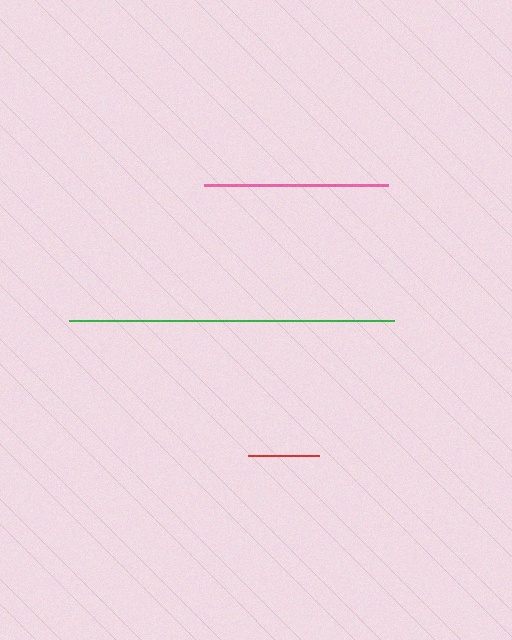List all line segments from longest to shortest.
From longest to shortest: green, pink, red.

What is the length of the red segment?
The red segment is approximately 71 pixels long.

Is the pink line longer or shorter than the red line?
The pink line is longer than the red line.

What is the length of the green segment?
The green segment is approximately 325 pixels long.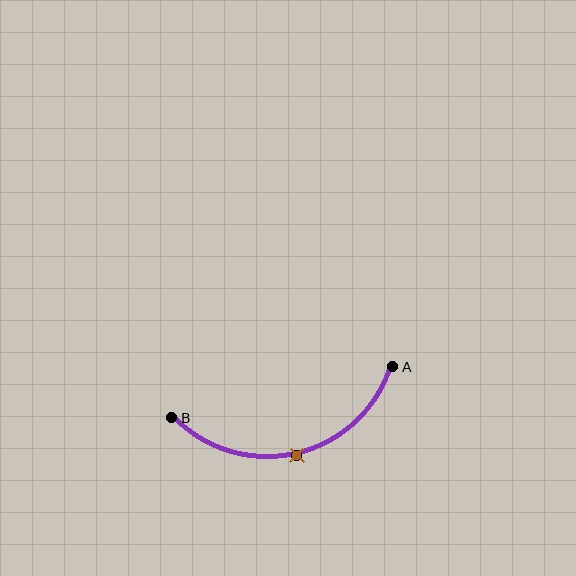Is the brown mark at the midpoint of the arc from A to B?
Yes. The brown mark lies on the arc at equal arc-length from both A and B — it is the arc midpoint.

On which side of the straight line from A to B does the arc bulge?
The arc bulges below the straight line connecting A and B.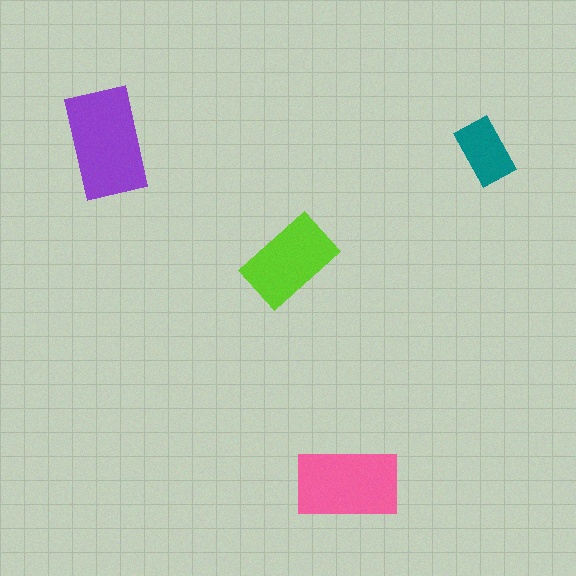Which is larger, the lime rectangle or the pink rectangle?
The pink one.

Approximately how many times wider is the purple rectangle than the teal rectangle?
About 1.5 times wider.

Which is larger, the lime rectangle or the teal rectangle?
The lime one.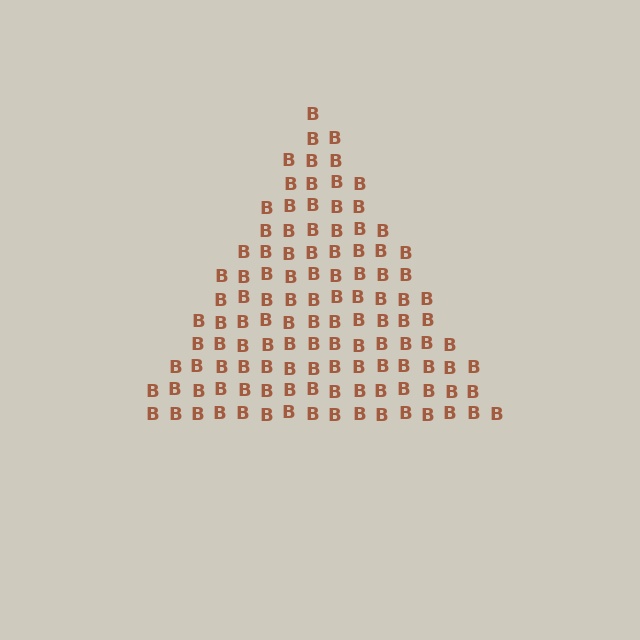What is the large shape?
The large shape is a triangle.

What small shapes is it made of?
It is made of small letter B's.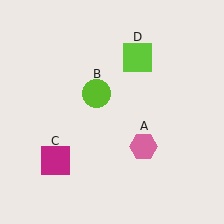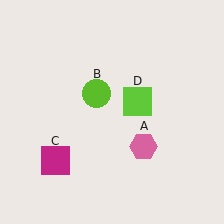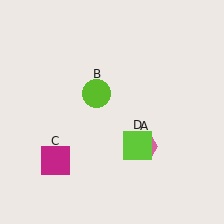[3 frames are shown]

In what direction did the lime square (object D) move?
The lime square (object D) moved down.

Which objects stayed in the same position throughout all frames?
Pink hexagon (object A) and lime circle (object B) and magenta square (object C) remained stationary.